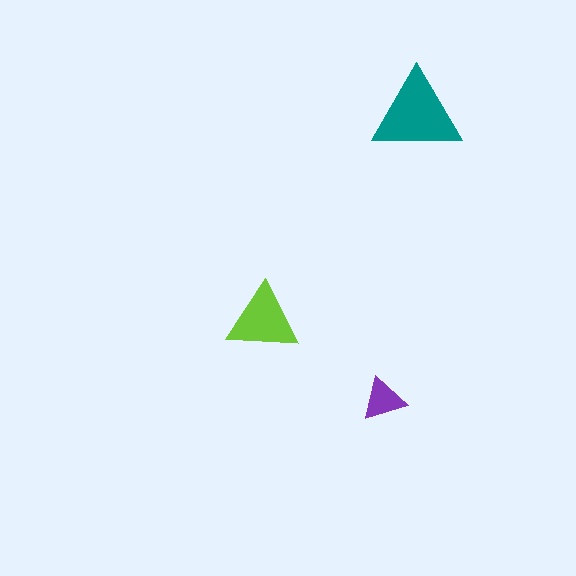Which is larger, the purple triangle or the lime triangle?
The lime one.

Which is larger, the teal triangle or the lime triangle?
The teal one.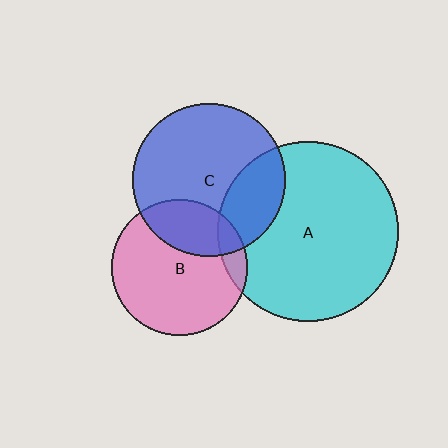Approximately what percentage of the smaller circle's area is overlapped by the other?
Approximately 25%.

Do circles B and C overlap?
Yes.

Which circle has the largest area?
Circle A (cyan).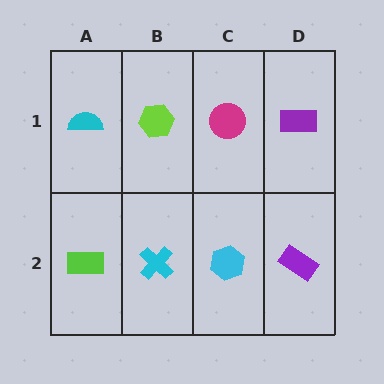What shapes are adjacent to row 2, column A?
A cyan semicircle (row 1, column A), a cyan cross (row 2, column B).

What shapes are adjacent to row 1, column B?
A cyan cross (row 2, column B), a cyan semicircle (row 1, column A), a magenta circle (row 1, column C).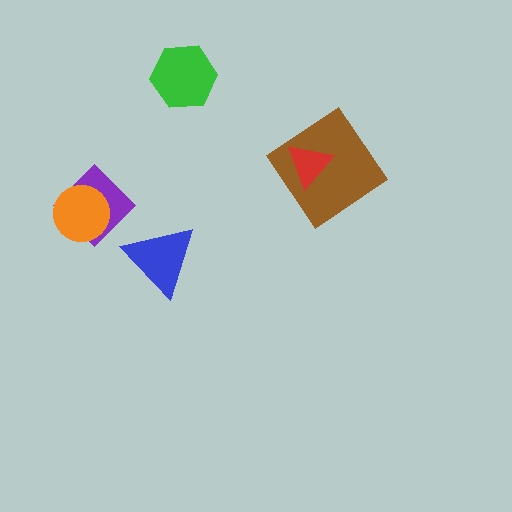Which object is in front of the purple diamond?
The orange circle is in front of the purple diamond.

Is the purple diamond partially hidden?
Yes, it is partially covered by another shape.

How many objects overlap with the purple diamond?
1 object overlaps with the purple diamond.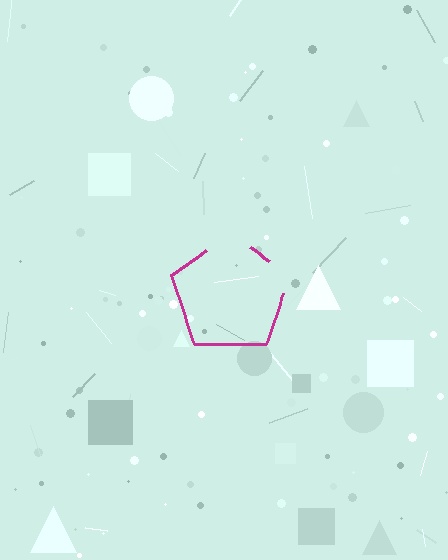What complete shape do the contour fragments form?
The contour fragments form a pentagon.